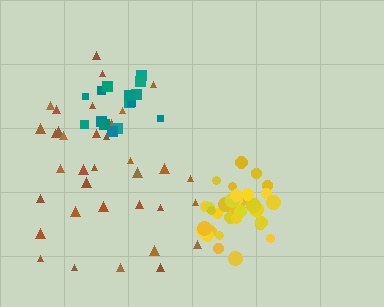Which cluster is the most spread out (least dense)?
Brown.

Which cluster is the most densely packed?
Yellow.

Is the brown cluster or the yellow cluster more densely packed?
Yellow.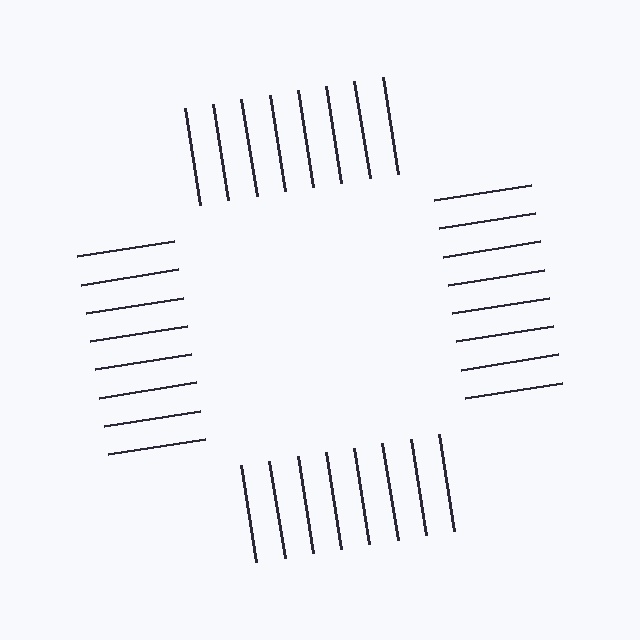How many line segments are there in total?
32 — 8 along each of the 4 edges.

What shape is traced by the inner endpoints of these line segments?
An illusory square — the line segments terminate on its edges but no continuous stroke is drawn.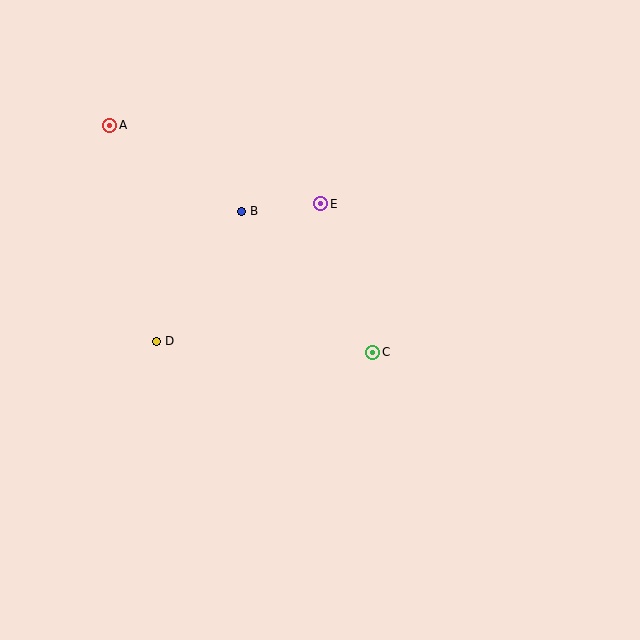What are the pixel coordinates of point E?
Point E is at (321, 204).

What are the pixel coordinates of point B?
Point B is at (241, 211).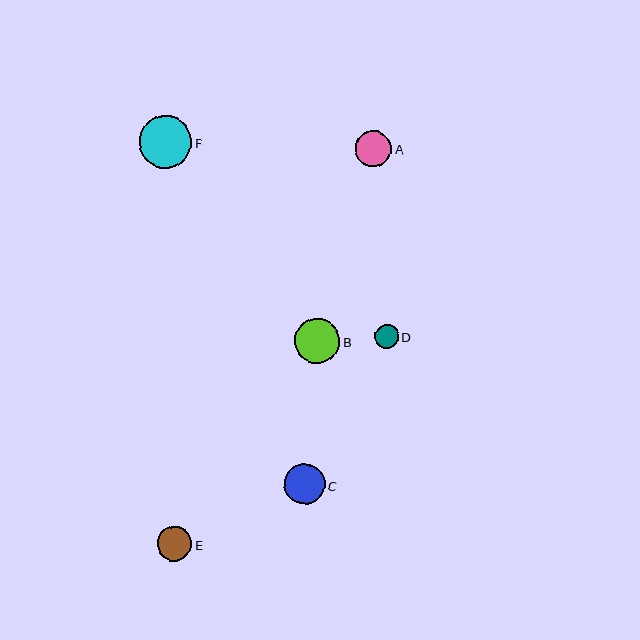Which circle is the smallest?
Circle D is the smallest with a size of approximately 24 pixels.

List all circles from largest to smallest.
From largest to smallest: F, B, C, A, E, D.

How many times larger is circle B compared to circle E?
Circle B is approximately 1.3 times the size of circle E.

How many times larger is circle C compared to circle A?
Circle C is approximately 1.1 times the size of circle A.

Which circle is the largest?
Circle F is the largest with a size of approximately 53 pixels.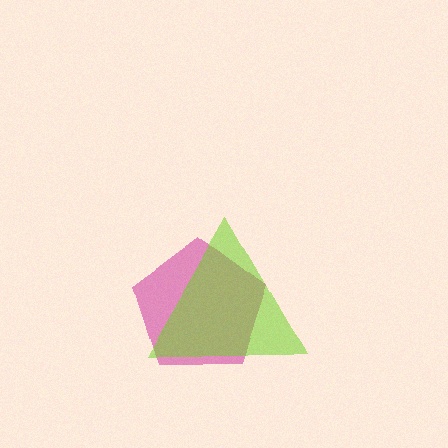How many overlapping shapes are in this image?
There are 2 overlapping shapes in the image.